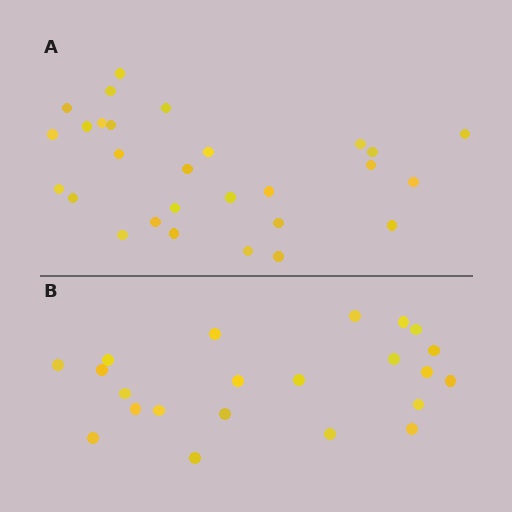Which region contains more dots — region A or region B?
Region A (the top region) has more dots.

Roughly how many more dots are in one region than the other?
Region A has about 6 more dots than region B.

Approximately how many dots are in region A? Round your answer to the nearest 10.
About 30 dots. (The exact count is 28, which rounds to 30.)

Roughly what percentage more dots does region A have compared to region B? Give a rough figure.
About 25% more.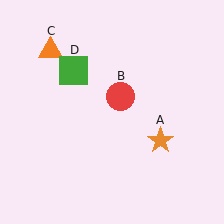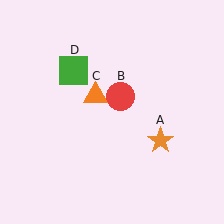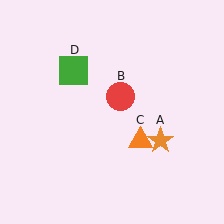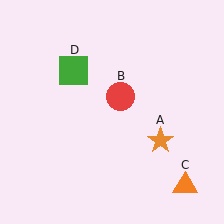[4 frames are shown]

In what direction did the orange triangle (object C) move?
The orange triangle (object C) moved down and to the right.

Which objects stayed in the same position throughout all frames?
Orange star (object A) and red circle (object B) and green square (object D) remained stationary.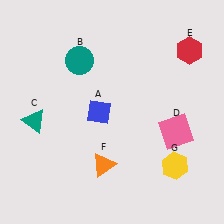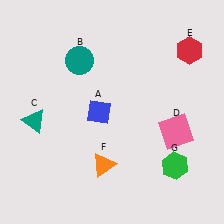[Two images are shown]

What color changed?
The hexagon (G) changed from yellow in Image 1 to green in Image 2.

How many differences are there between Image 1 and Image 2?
There is 1 difference between the two images.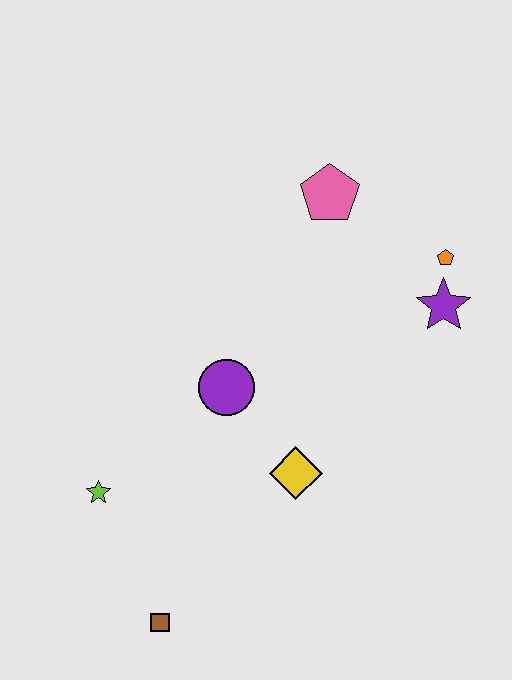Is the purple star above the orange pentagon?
No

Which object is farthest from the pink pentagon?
The brown square is farthest from the pink pentagon.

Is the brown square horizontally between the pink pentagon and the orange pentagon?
No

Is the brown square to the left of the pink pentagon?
Yes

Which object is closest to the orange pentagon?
The purple star is closest to the orange pentagon.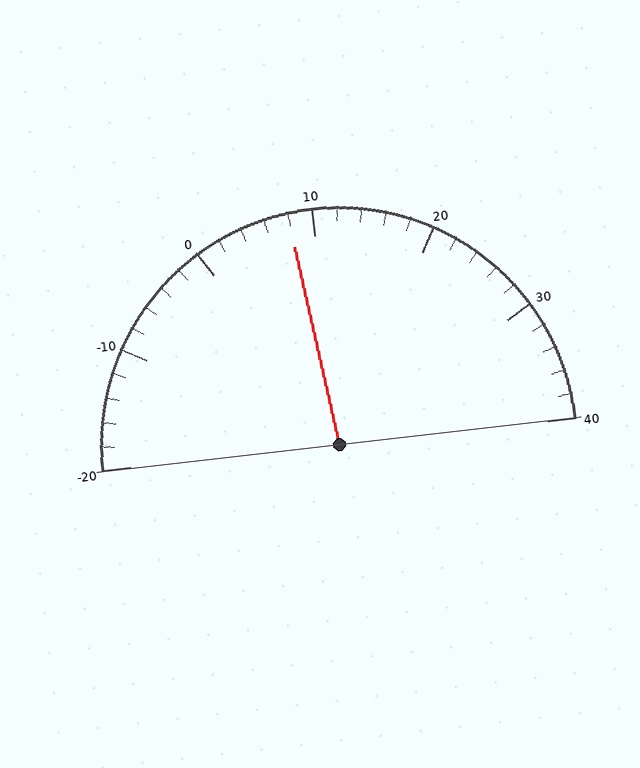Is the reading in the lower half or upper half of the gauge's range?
The reading is in the lower half of the range (-20 to 40).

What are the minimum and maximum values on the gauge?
The gauge ranges from -20 to 40.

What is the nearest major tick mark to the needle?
The nearest major tick mark is 10.